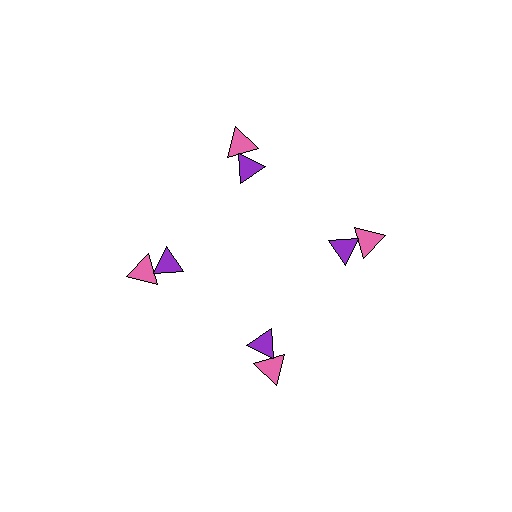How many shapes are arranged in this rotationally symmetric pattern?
There are 8 shapes, arranged in 4 groups of 2.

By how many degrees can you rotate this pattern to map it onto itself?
The pattern maps onto itself every 90 degrees of rotation.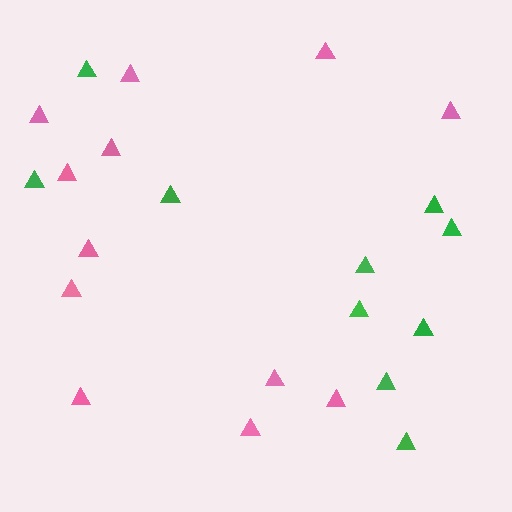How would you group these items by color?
There are 2 groups: one group of green triangles (10) and one group of pink triangles (12).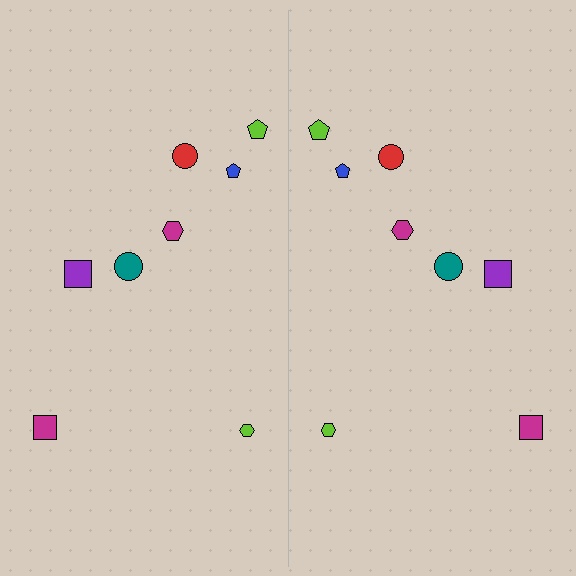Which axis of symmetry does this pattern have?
The pattern has a vertical axis of symmetry running through the center of the image.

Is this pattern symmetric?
Yes, this pattern has bilateral (reflection) symmetry.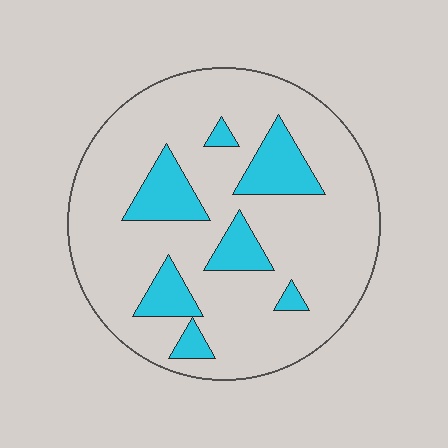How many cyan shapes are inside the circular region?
7.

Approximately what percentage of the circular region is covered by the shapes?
Approximately 20%.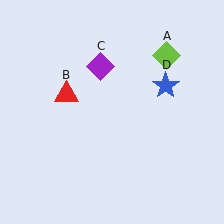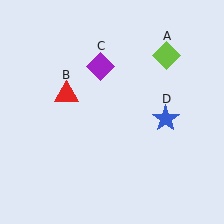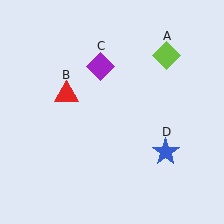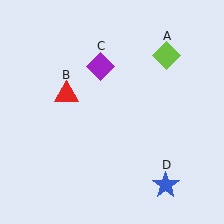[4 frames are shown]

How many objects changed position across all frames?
1 object changed position: blue star (object D).